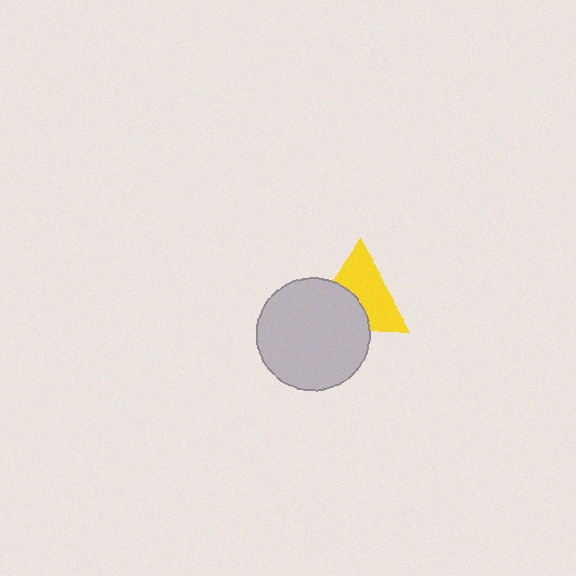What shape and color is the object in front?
The object in front is a light gray circle.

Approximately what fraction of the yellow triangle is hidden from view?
Roughly 41% of the yellow triangle is hidden behind the light gray circle.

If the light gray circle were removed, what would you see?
You would see the complete yellow triangle.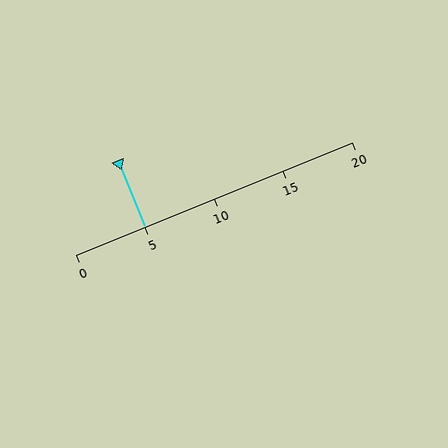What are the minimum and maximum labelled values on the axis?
The axis runs from 0 to 20.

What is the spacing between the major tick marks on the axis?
The major ticks are spaced 5 apart.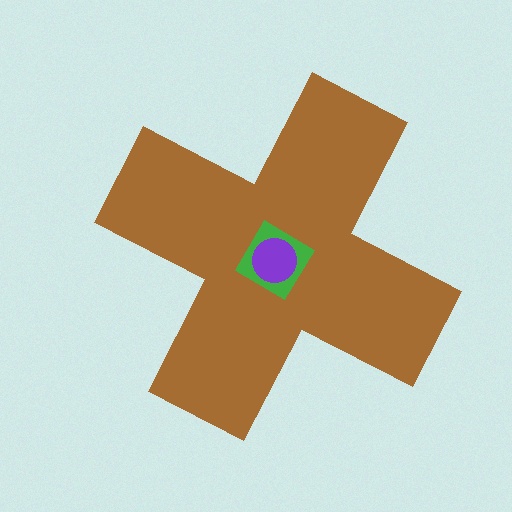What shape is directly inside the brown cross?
The green diamond.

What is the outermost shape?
The brown cross.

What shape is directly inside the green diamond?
The purple circle.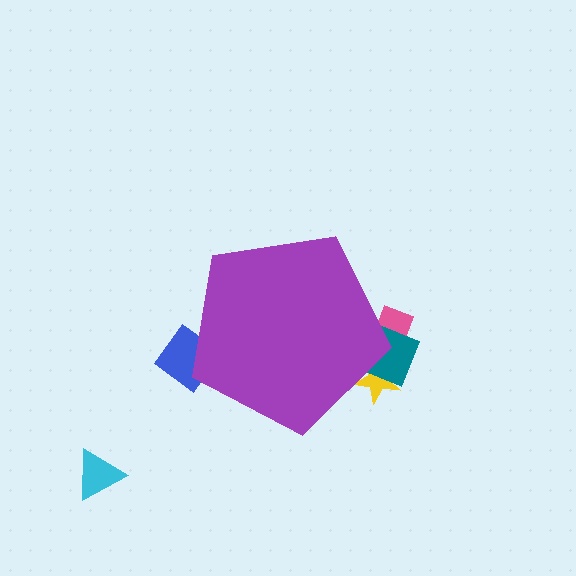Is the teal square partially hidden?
Yes, the teal square is partially hidden behind the purple pentagon.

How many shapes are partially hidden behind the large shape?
4 shapes are partially hidden.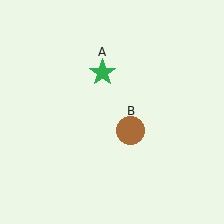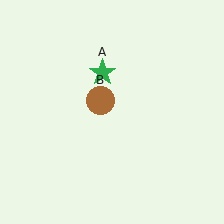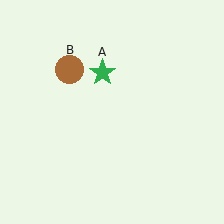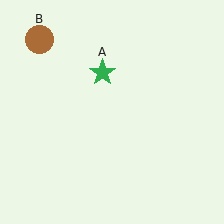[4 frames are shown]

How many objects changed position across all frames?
1 object changed position: brown circle (object B).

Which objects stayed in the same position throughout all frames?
Green star (object A) remained stationary.